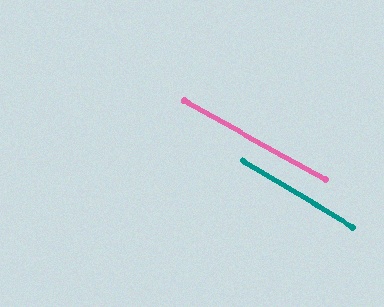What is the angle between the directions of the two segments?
Approximately 2 degrees.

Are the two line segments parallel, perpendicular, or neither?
Parallel — their directions differ by only 1.8°.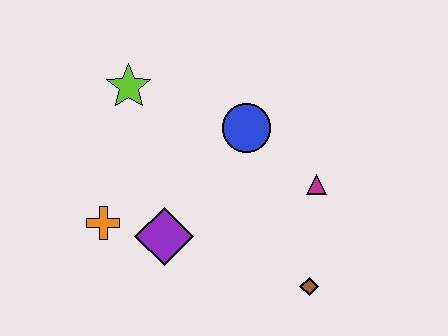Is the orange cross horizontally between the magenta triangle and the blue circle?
No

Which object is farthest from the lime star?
The brown diamond is farthest from the lime star.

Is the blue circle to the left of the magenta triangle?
Yes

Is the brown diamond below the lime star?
Yes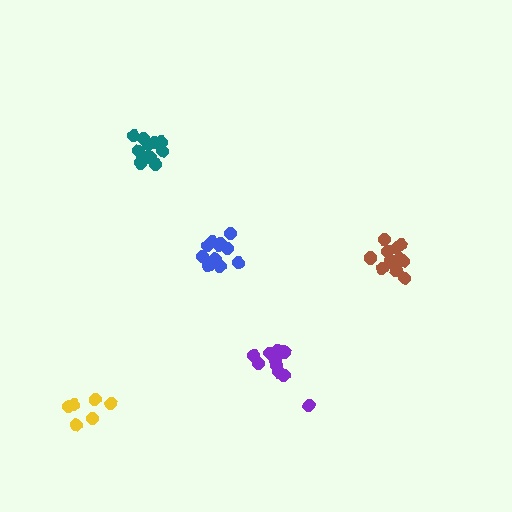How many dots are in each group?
Group 1: 12 dots, Group 2: 12 dots, Group 3: 12 dots, Group 4: 6 dots, Group 5: 12 dots (54 total).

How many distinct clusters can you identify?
There are 5 distinct clusters.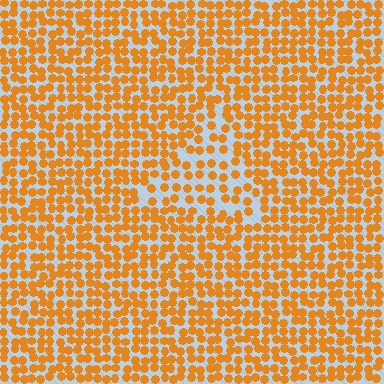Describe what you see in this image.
The image contains small orange elements arranged at two different densities. A triangle-shaped region is visible where the elements are less densely packed than the surrounding area.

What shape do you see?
I see a triangle.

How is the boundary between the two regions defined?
The boundary is defined by a change in element density (approximately 1.7x ratio). All elements are the same color, size, and shape.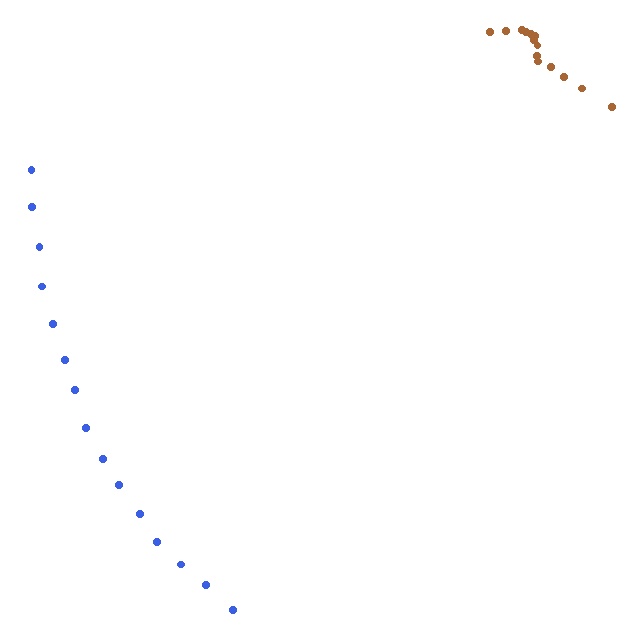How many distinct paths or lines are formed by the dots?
There are 2 distinct paths.